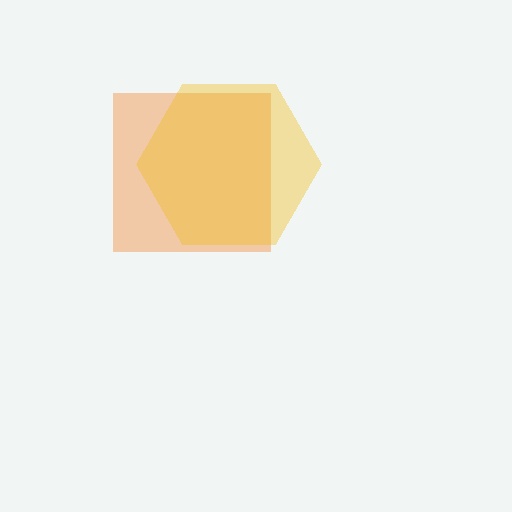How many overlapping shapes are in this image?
There are 2 overlapping shapes in the image.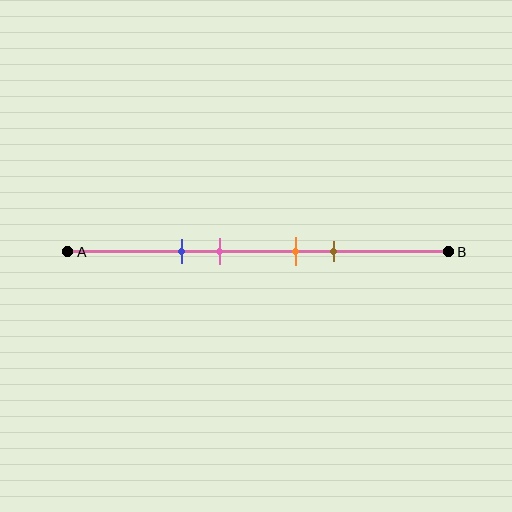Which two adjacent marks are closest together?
The orange and brown marks are the closest adjacent pair.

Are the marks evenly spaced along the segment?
No, the marks are not evenly spaced.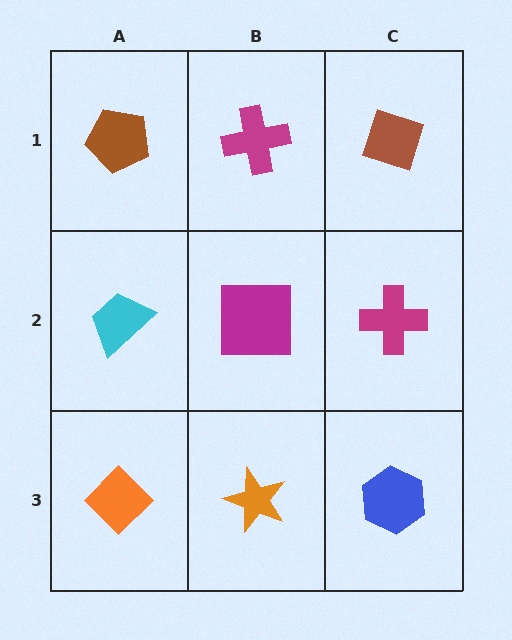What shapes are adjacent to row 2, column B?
A magenta cross (row 1, column B), an orange star (row 3, column B), a cyan trapezoid (row 2, column A), a magenta cross (row 2, column C).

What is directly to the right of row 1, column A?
A magenta cross.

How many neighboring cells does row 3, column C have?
2.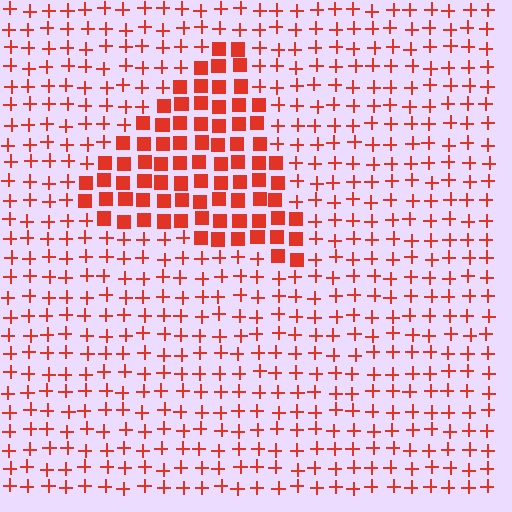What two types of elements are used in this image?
The image uses squares inside the triangle region and plus signs outside it.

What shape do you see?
I see a triangle.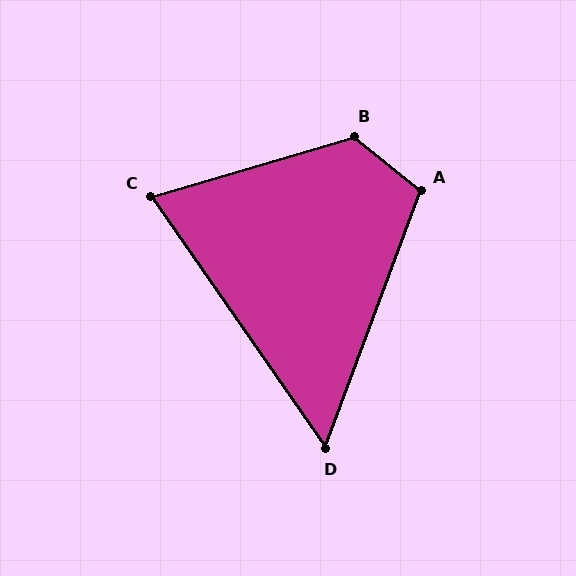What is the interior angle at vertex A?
Approximately 108 degrees (obtuse).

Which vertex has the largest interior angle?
B, at approximately 125 degrees.